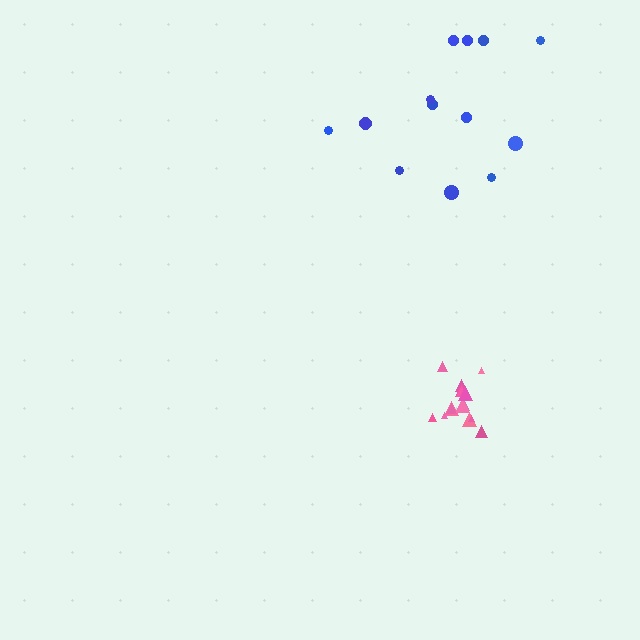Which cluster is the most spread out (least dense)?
Blue.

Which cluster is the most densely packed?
Pink.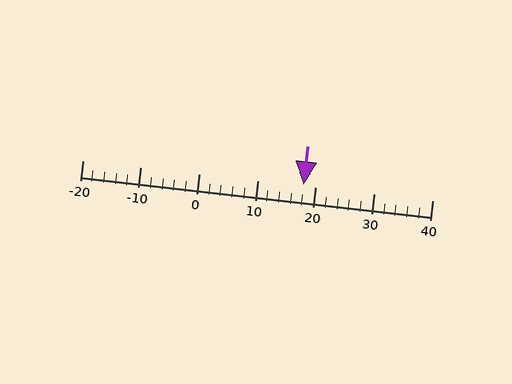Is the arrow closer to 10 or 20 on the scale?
The arrow is closer to 20.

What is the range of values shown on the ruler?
The ruler shows values from -20 to 40.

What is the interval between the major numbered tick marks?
The major tick marks are spaced 10 units apart.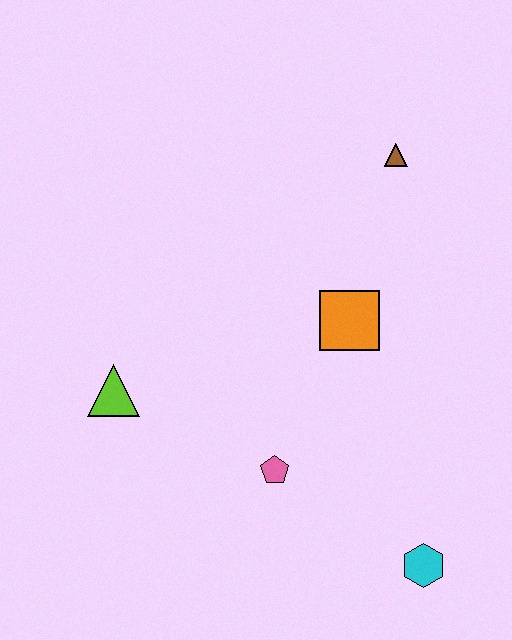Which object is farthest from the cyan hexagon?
The brown triangle is farthest from the cyan hexagon.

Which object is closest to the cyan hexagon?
The pink pentagon is closest to the cyan hexagon.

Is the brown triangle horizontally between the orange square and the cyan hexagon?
Yes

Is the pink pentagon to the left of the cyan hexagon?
Yes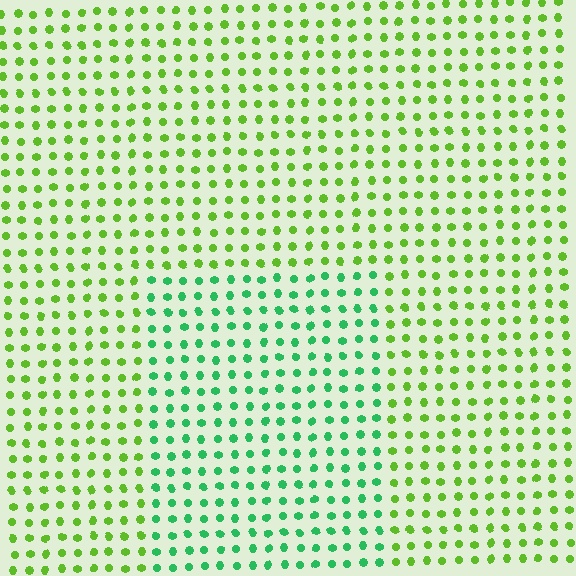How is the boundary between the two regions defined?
The boundary is defined purely by a slight shift in hue (about 43 degrees). Spacing, size, and orientation are identical on both sides.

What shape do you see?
I see a rectangle.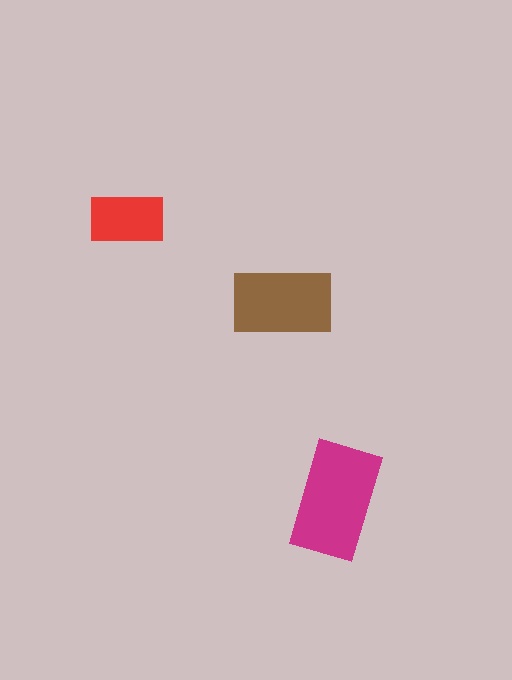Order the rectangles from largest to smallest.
the magenta one, the brown one, the red one.